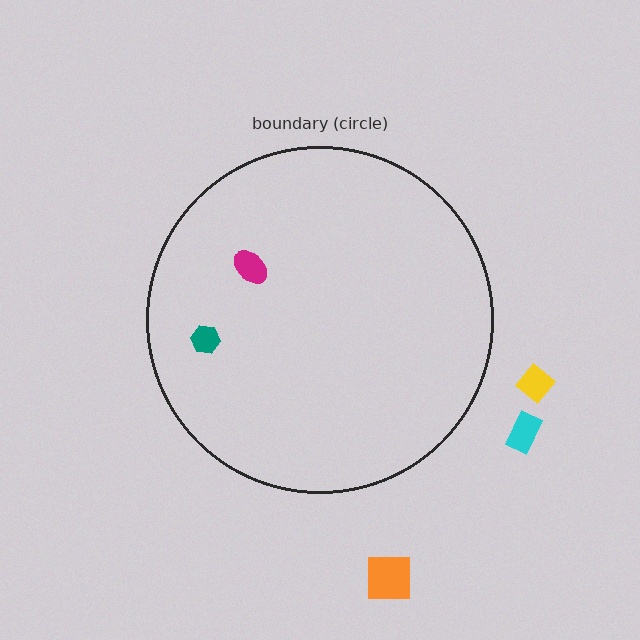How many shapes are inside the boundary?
2 inside, 3 outside.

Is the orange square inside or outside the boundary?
Outside.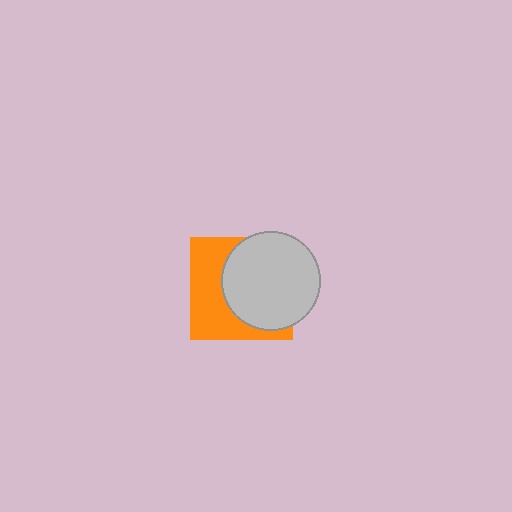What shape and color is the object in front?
The object in front is a light gray circle.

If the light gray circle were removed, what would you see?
You would see the complete orange square.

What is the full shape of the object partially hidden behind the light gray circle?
The partially hidden object is an orange square.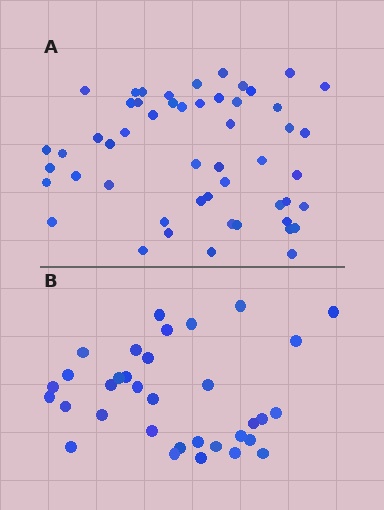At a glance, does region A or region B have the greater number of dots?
Region A (the top region) has more dots.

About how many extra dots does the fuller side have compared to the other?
Region A has approximately 20 more dots than region B.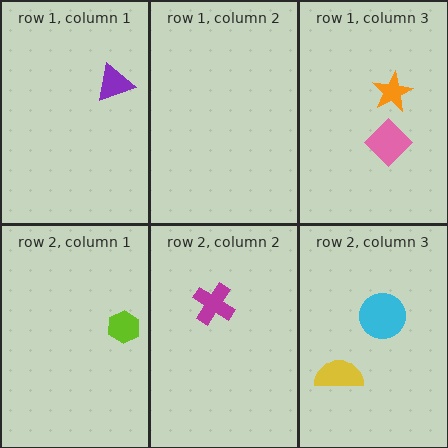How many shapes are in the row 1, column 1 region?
1.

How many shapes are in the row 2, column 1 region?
1.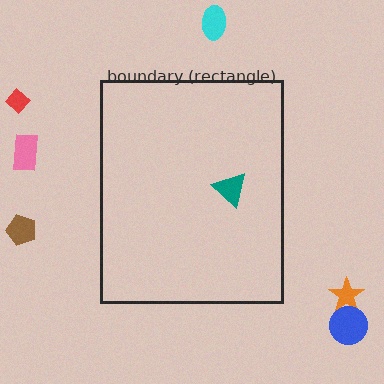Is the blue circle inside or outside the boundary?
Outside.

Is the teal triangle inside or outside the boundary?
Inside.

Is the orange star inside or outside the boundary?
Outside.